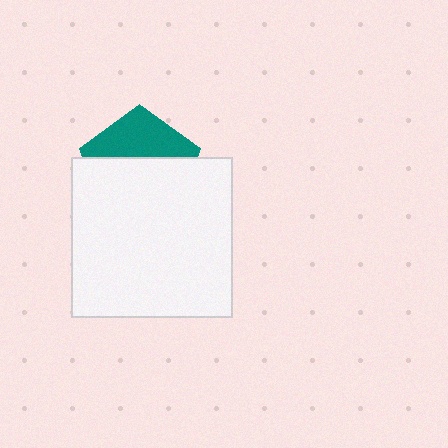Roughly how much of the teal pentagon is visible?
A small part of it is visible (roughly 39%).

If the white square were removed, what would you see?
You would see the complete teal pentagon.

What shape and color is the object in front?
The object in front is a white square.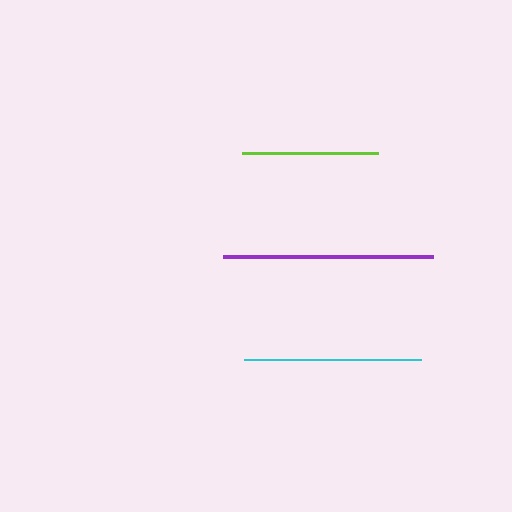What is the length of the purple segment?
The purple segment is approximately 210 pixels long.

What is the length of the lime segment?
The lime segment is approximately 135 pixels long.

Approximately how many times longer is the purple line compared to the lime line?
The purple line is approximately 1.6 times the length of the lime line.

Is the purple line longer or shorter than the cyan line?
The purple line is longer than the cyan line.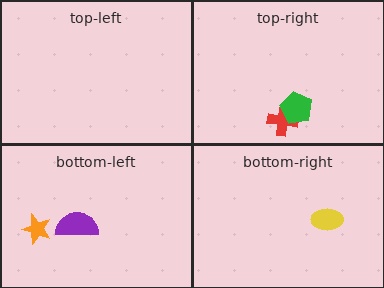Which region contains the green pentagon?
The top-right region.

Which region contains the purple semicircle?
The bottom-left region.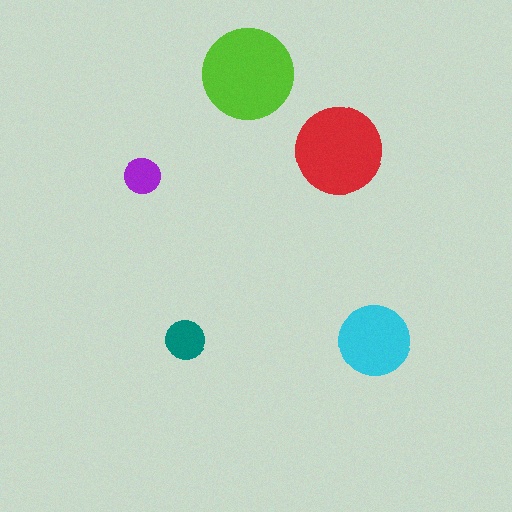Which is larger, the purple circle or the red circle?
The red one.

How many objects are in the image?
There are 5 objects in the image.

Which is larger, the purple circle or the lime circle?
The lime one.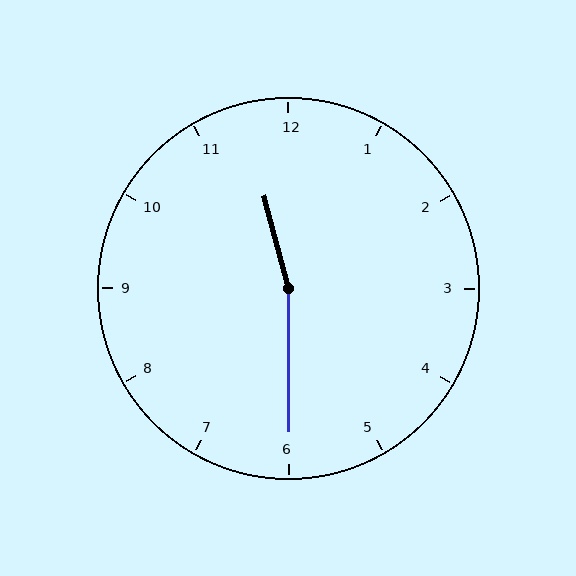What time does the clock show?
11:30.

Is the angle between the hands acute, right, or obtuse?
It is obtuse.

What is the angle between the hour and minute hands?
Approximately 165 degrees.